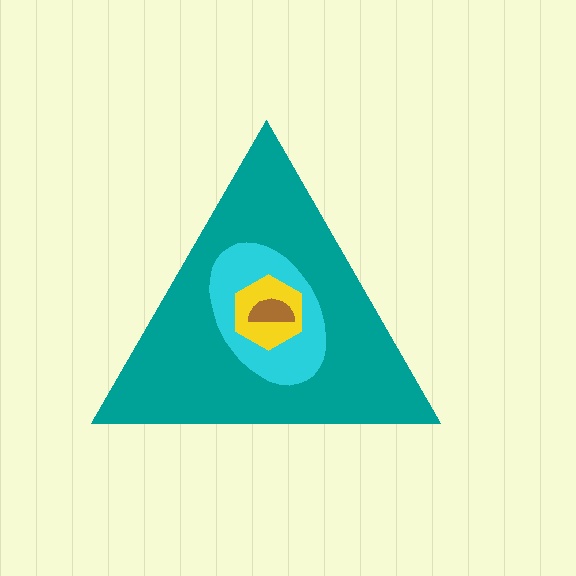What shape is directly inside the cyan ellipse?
The yellow hexagon.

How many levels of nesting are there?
4.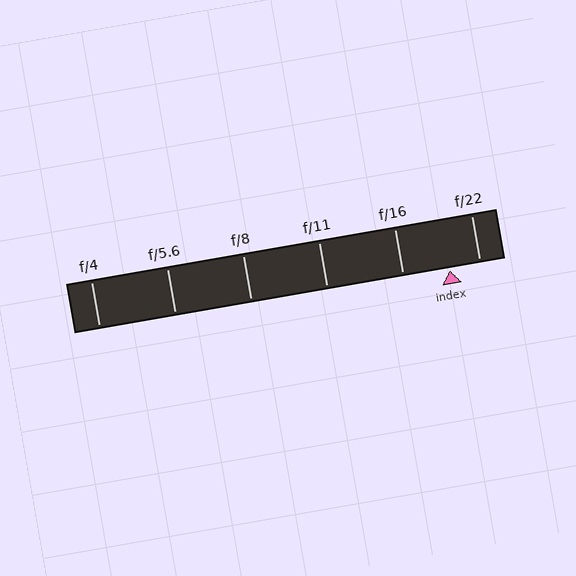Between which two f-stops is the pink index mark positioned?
The index mark is between f/16 and f/22.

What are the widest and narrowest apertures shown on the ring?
The widest aperture shown is f/4 and the narrowest is f/22.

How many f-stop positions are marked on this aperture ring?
There are 6 f-stop positions marked.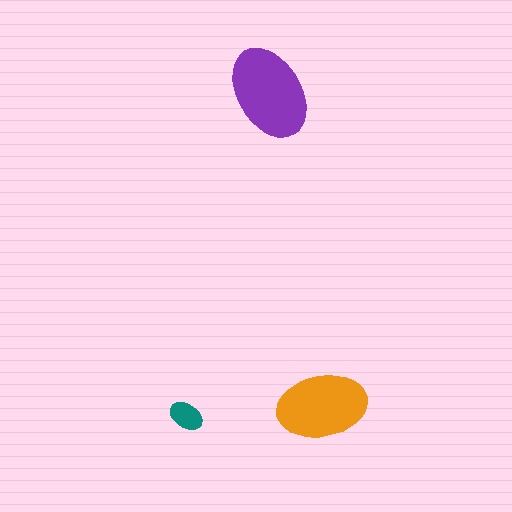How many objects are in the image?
There are 3 objects in the image.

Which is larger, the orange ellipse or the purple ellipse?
The purple one.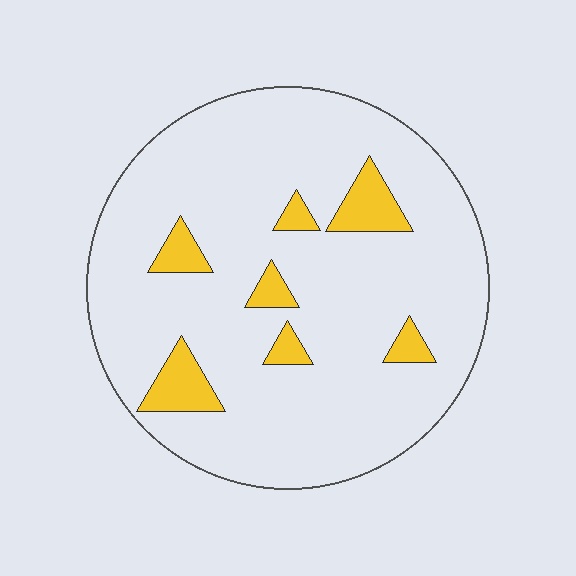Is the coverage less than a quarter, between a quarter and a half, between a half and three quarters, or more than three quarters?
Less than a quarter.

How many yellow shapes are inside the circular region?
7.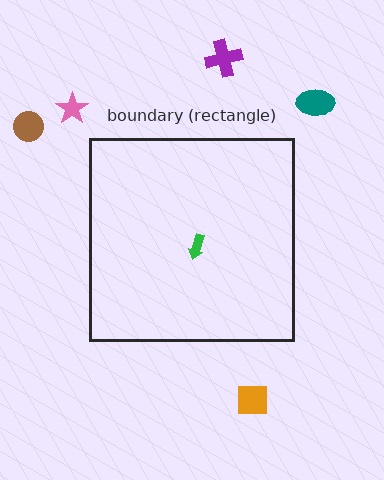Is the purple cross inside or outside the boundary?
Outside.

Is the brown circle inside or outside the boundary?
Outside.